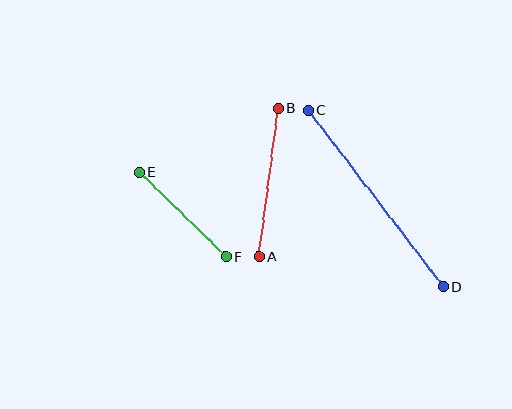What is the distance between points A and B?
The distance is approximately 150 pixels.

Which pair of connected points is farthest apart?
Points C and D are farthest apart.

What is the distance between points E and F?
The distance is approximately 121 pixels.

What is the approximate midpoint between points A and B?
The midpoint is at approximately (269, 183) pixels.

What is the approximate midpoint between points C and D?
The midpoint is at approximately (376, 199) pixels.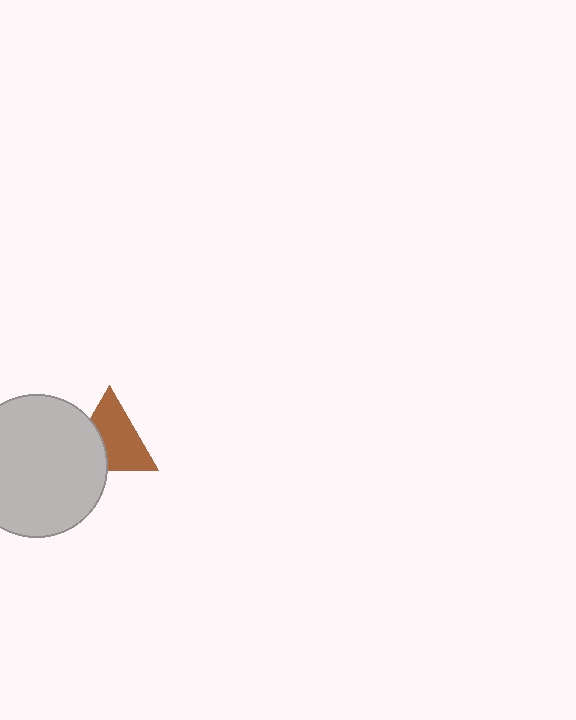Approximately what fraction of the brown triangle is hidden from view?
Roughly 34% of the brown triangle is hidden behind the light gray circle.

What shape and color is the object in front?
The object in front is a light gray circle.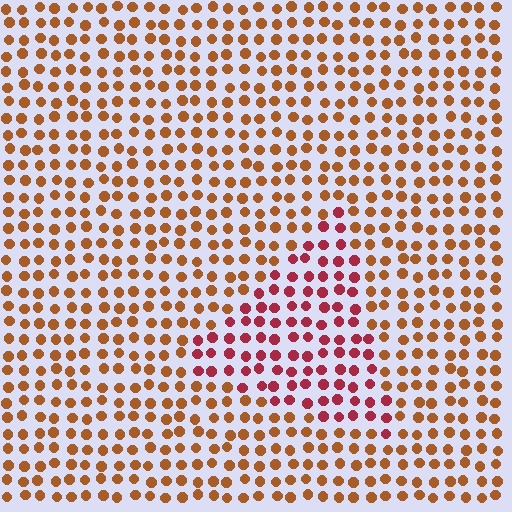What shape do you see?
I see a triangle.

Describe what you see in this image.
The image is filled with small brown elements in a uniform arrangement. A triangle-shaped region is visible where the elements are tinted to a slightly different hue, forming a subtle color boundary.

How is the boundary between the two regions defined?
The boundary is defined purely by a slight shift in hue (about 38 degrees). Spacing, size, and orientation are identical on both sides.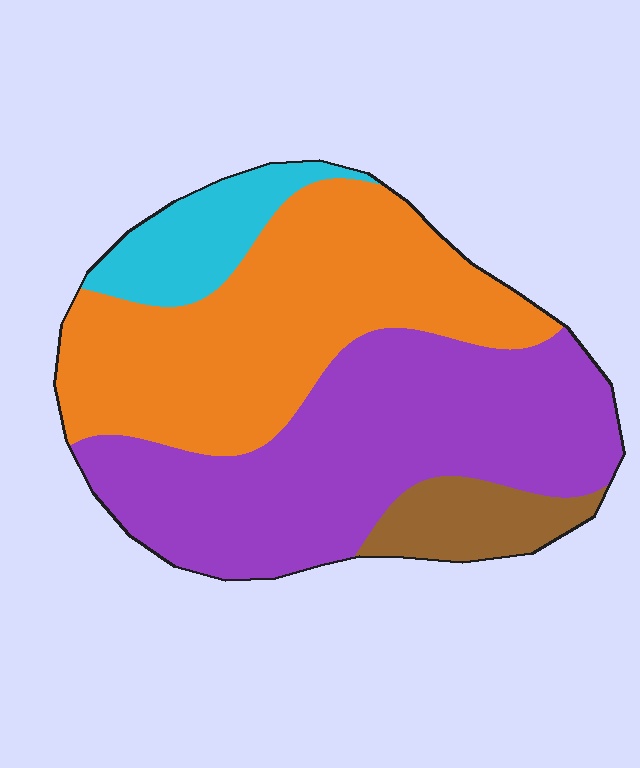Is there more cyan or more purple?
Purple.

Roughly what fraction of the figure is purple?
Purple covers about 45% of the figure.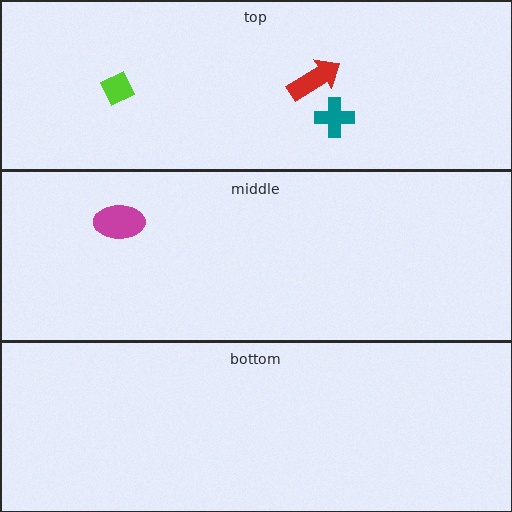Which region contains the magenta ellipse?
The middle region.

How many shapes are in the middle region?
1.